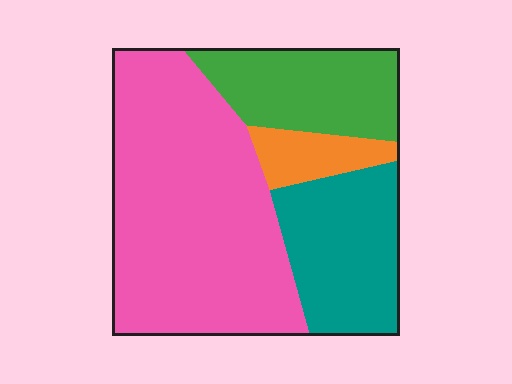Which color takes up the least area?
Orange, at roughly 5%.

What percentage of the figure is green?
Green takes up about one fifth (1/5) of the figure.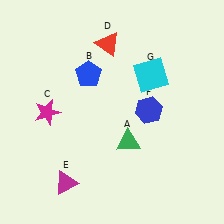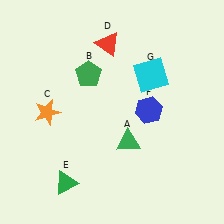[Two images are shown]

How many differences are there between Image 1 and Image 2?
There are 3 differences between the two images.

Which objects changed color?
B changed from blue to green. C changed from magenta to orange. E changed from magenta to green.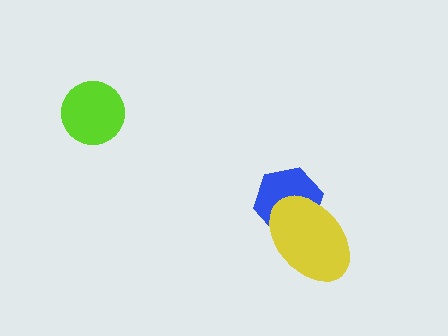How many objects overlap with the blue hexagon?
1 object overlaps with the blue hexagon.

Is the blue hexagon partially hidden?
Yes, it is partially covered by another shape.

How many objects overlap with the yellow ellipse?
1 object overlaps with the yellow ellipse.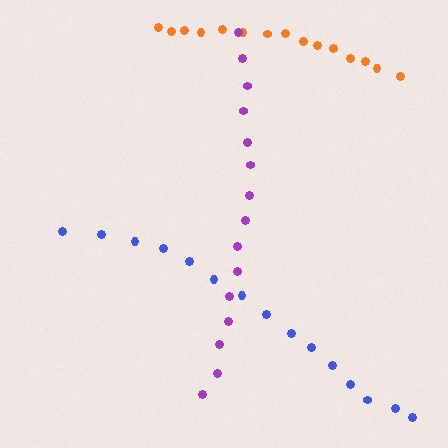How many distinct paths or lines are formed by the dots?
There are 3 distinct paths.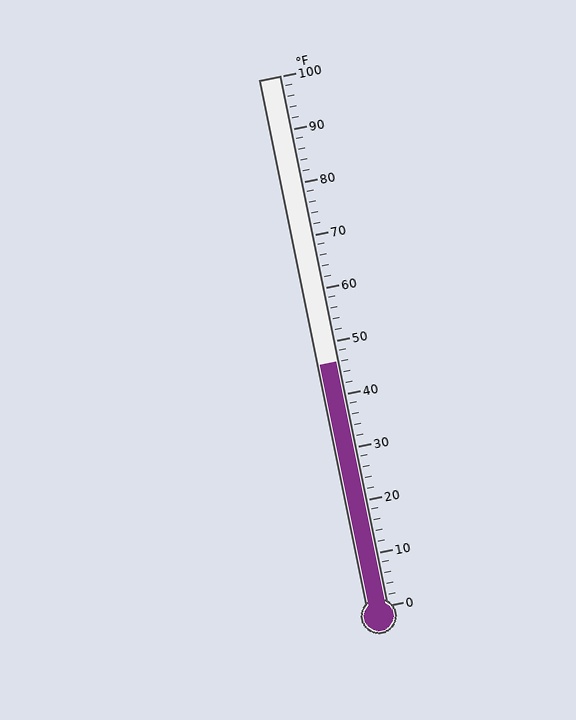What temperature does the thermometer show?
The thermometer shows approximately 46°F.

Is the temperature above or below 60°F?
The temperature is below 60°F.